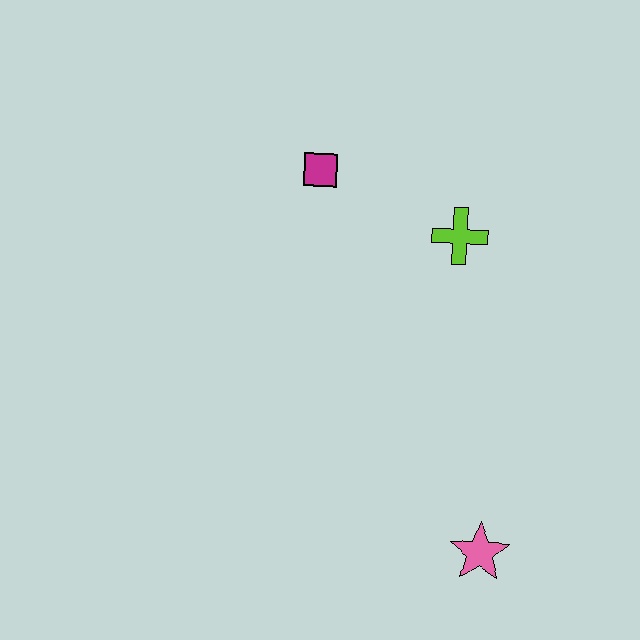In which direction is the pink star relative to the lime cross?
The pink star is below the lime cross.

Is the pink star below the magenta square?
Yes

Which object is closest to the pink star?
The lime cross is closest to the pink star.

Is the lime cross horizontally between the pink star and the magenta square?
Yes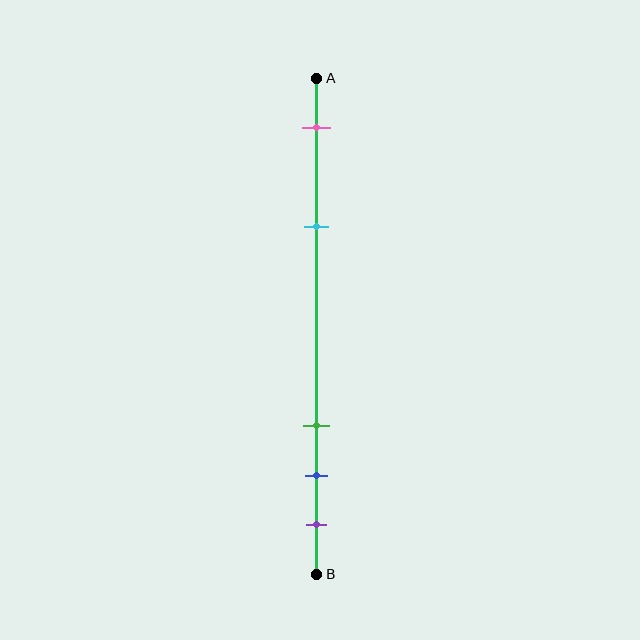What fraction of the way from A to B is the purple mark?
The purple mark is approximately 90% (0.9) of the way from A to B.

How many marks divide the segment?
There are 5 marks dividing the segment.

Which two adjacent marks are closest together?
The blue and purple marks are the closest adjacent pair.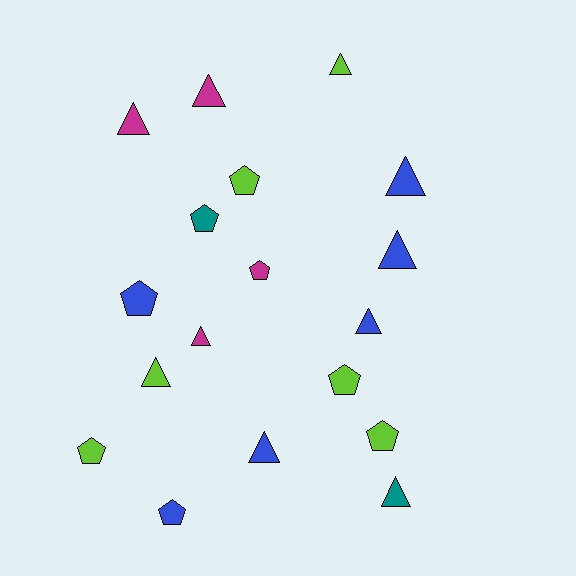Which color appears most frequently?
Blue, with 6 objects.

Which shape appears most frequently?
Triangle, with 10 objects.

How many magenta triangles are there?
There are 3 magenta triangles.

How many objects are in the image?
There are 18 objects.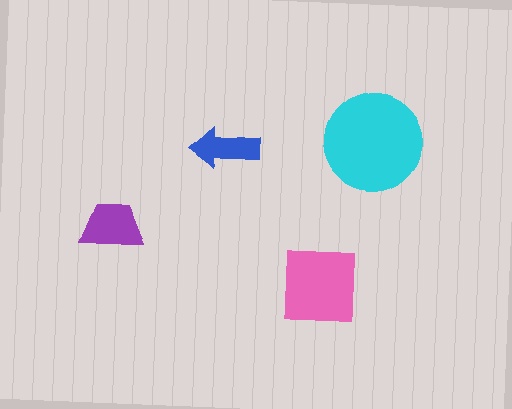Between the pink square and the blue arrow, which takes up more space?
The pink square.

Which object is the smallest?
The blue arrow.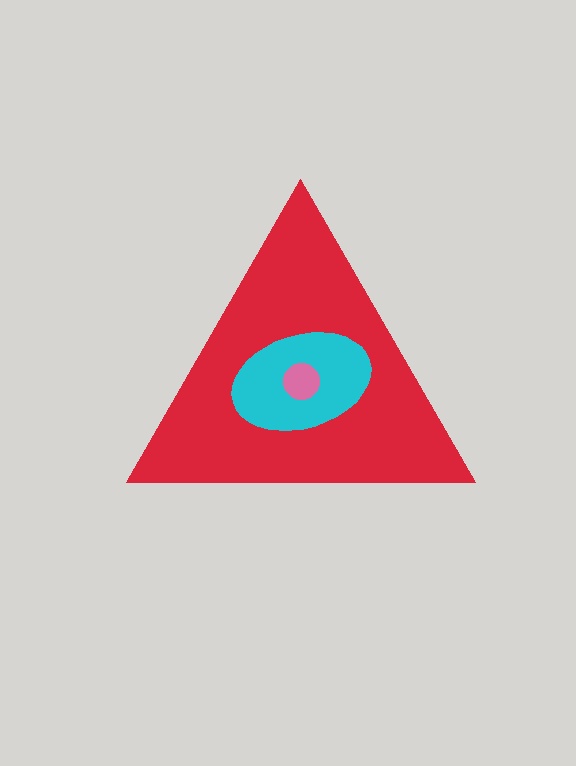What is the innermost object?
The pink circle.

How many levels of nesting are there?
3.